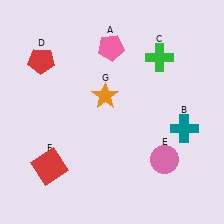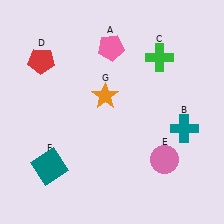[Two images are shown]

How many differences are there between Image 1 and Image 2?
There is 1 difference between the two images.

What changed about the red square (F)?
In Image 1, F is red. In Image 2, it changed to teal.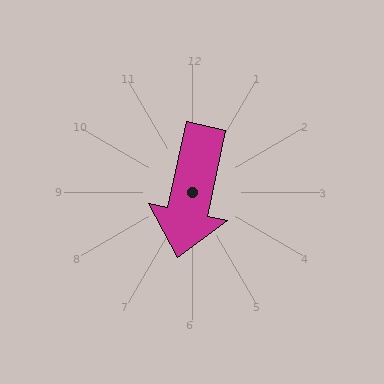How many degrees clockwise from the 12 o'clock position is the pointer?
Approximately 192 degrees.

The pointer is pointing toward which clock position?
Roughly 6 o'clock.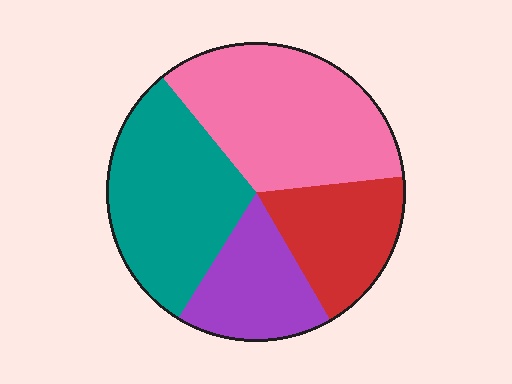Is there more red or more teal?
Teal.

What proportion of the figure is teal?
Teal takes up between a sixth and a third of the figure.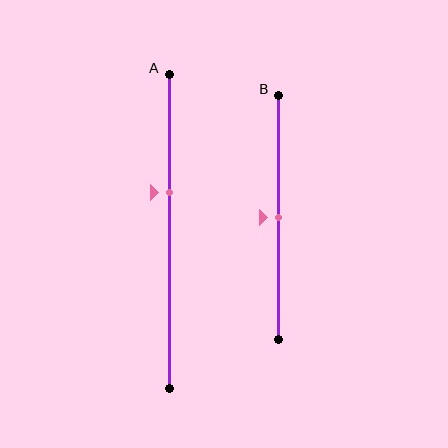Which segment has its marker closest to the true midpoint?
Segment B has its marker closest to the true midpoint.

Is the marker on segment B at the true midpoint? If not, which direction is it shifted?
Yes, the marker on segment B is at the true midpoint.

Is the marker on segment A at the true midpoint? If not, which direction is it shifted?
No, the marker on segment A is shifted upward by about 12% of the segment length.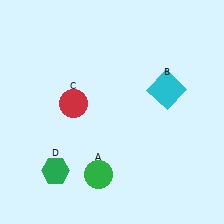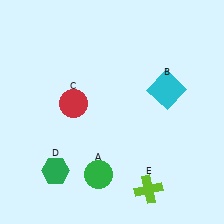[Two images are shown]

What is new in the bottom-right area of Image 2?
A lime cross (E) was added in the bottom-right area of Image 2.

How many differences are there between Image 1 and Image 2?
There is 1 difference between the two images.